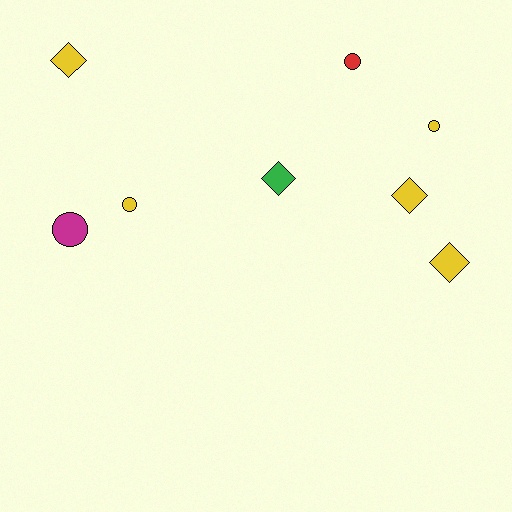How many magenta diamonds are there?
There are no magenta diamonds.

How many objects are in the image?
There are 8 objects.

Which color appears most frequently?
Yellow, with 5 objects.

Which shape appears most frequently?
Diamond, with 4 objects.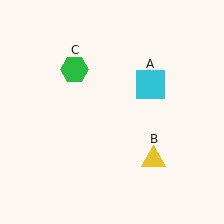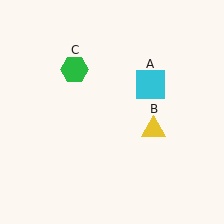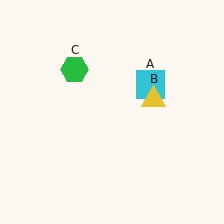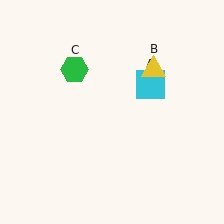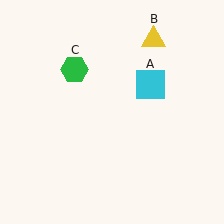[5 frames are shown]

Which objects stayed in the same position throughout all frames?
Cyan square (object A) and green hexagon (object C) remained stationary.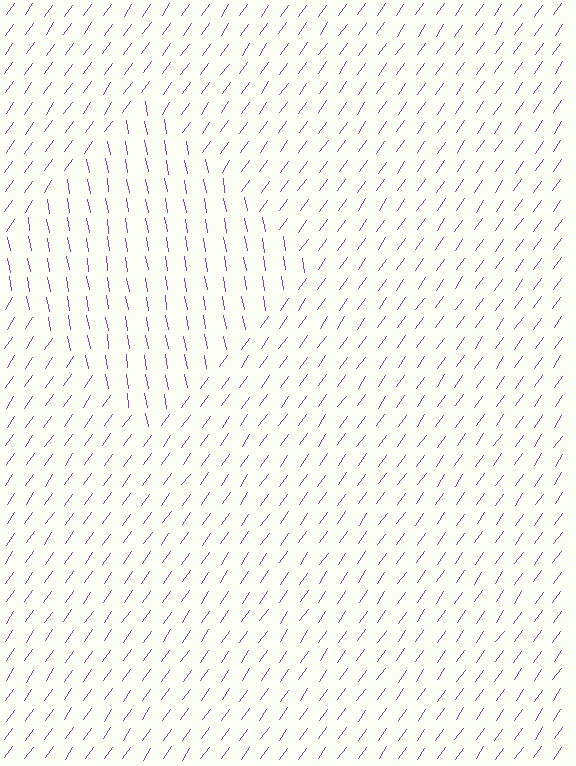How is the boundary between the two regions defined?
The boundary is defined purely by a change in line orientation (approximately 45 degrees difference). All lines are the same color and thickness.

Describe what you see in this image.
The image is filled with small purple line segments. A diamond region in the image has lines oriented differently from the surrounding lines, creating a visible texture boundary.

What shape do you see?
I see a diamond.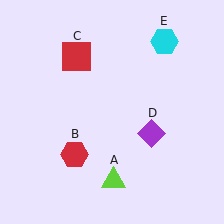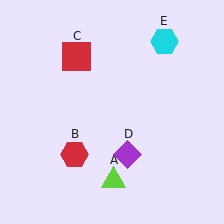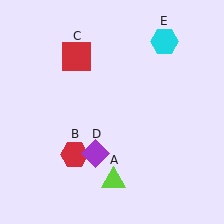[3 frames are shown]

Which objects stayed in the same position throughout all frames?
Lime triangle (object A) and red hexagon (object B) and red square (object C) and cyan hexagon (object E) remained stationary.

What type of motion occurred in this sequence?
The purple diamond (object D) rotated clockwise around the center of the scene.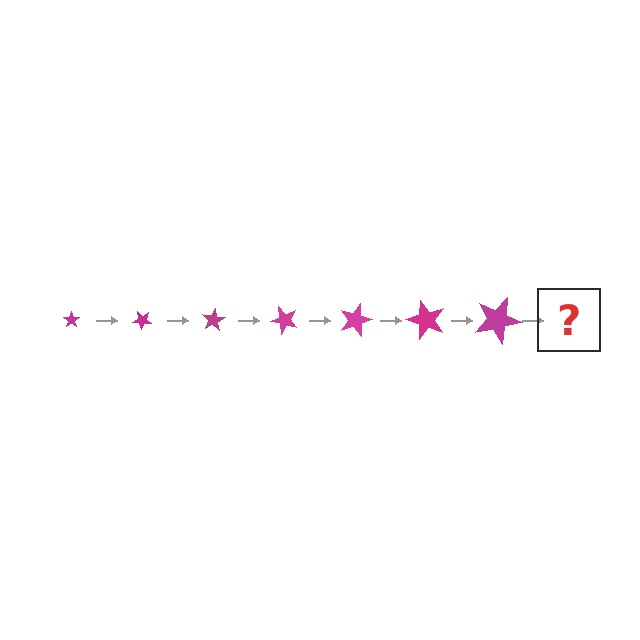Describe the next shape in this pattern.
It should be a star, larger than the previous one and rotated 280 degrees from the start.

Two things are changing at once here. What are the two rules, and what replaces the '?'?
The two rules are that the star grows larger each step and it rotates 40 degrees each step. The '?' should be a star, larger than the previous one and rotated 280 degrees from the start.